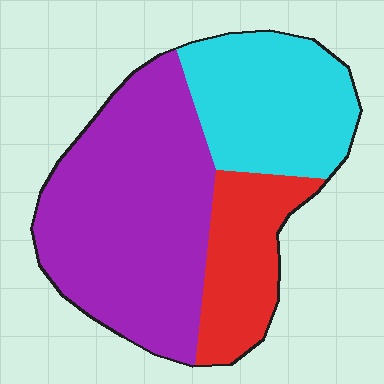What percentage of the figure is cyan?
Cyan covers about 30% of the figure.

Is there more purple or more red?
Purple.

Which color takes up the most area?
Purple, at roughly 50%.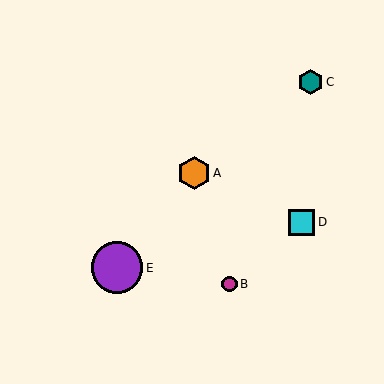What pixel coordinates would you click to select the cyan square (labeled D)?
Click at (302, 222) to select the cyan square D.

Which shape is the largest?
The purple circle (labeled E) is the largest.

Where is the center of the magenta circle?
The center of the magenta circle is at (230, 284).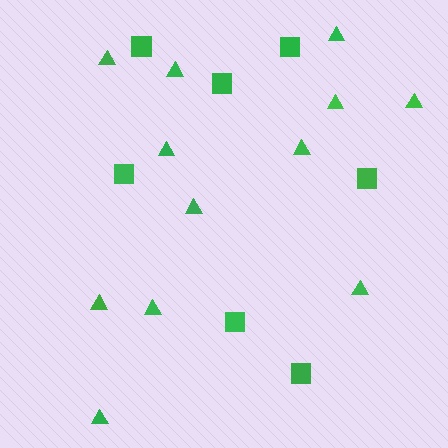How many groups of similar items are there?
There are 2 groups: one group of squares (7) and one group of triangles (12).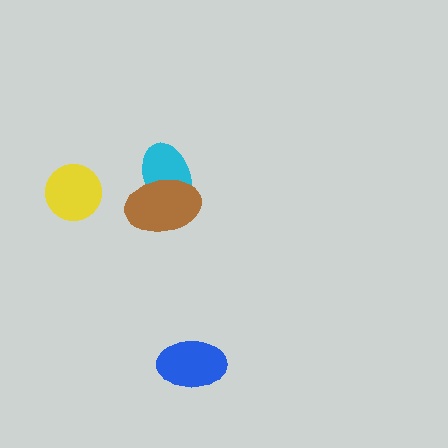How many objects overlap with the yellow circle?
0 objects overlap with the yellow circle.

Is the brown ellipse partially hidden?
No, no other shape covers it.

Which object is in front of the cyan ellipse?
The brown ellipse is in front of the cyan ellipse.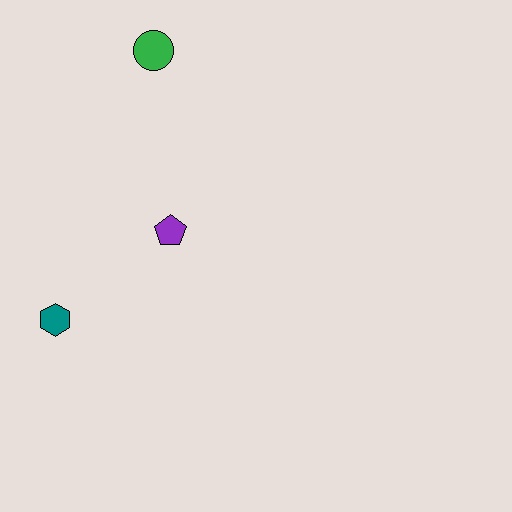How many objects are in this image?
There are 3 objects.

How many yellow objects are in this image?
There are no yellow objects.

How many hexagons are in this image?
There is 1 hexagon.